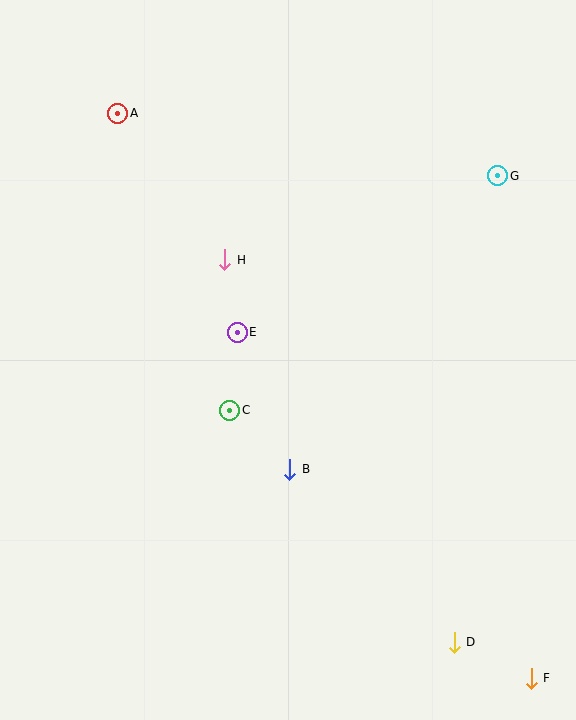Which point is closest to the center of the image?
Point E at (237, 332) is closest to the center.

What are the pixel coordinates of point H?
Point H is at (225, 260).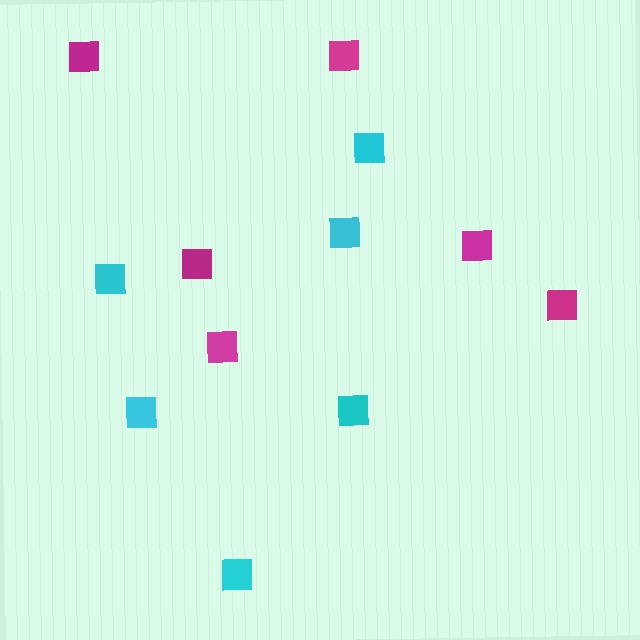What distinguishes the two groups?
There are 2 groups: one group of magenta squares (6) and one group of cyan squares (6).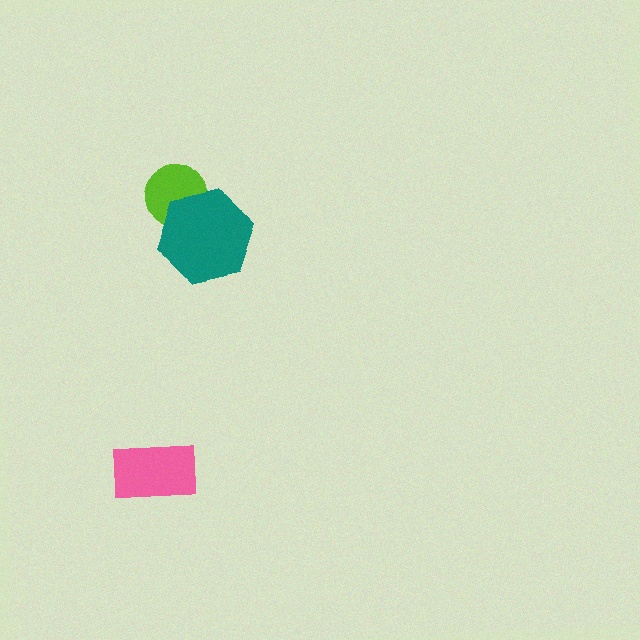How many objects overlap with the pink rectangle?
0 objects overlap with the pink rectangle.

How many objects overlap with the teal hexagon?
1 object overlaps with the teal hexagon.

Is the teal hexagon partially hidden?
No, no other shape covers it.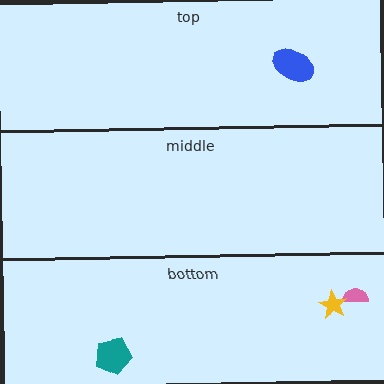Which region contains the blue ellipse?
The top region.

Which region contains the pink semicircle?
The bottom region.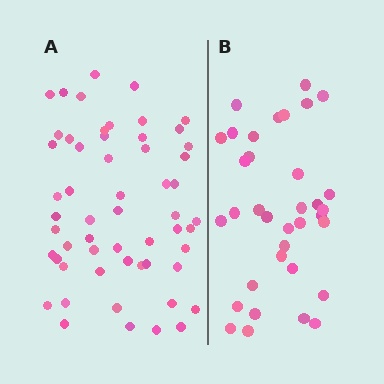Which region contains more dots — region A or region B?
Region A (the left region) has more dots.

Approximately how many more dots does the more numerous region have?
Region A has approximately 20 more dots than region B.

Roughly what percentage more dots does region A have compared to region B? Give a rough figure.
About 60% more.